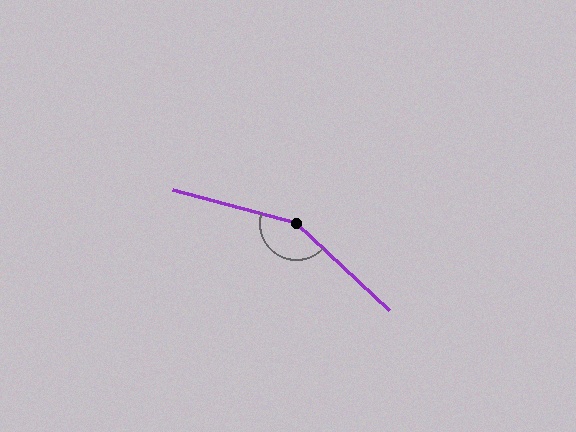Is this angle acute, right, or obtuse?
It is obtuse.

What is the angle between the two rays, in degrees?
Approximately 152 degrees.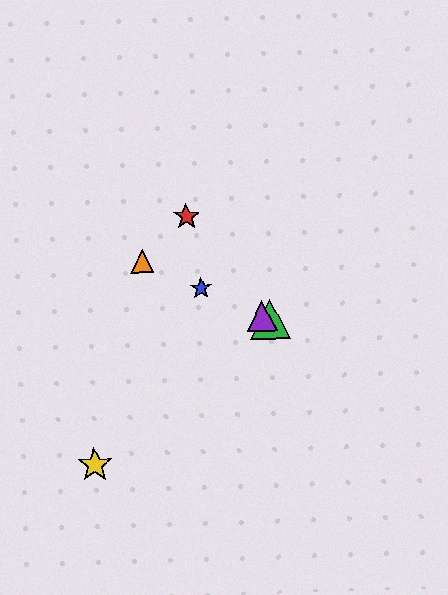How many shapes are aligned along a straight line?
4 shapes (the blue star, the green triangle, the purple triangle, the orange triangle) are aligned along a straight line.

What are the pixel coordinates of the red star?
The red star is at (186, 217).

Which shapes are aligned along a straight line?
The blue star, the green triangle, the purple triangle, the orange triangle are aligned along a straight line.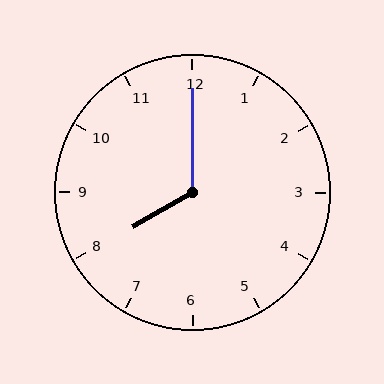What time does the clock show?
8:00.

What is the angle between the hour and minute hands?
Approximately 120 degrees.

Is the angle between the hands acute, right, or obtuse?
It is obtuse.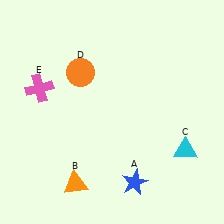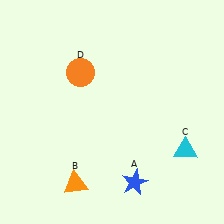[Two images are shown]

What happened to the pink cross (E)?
The pink cross (E) was removed in Image 2. It was in the top-left area of Image 1.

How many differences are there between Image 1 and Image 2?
There is 1 difference between the two images.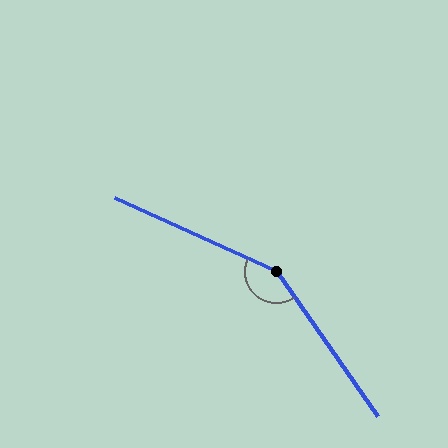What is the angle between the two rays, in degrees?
Approximately 150 degrees.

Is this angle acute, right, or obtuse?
It is obtuse.